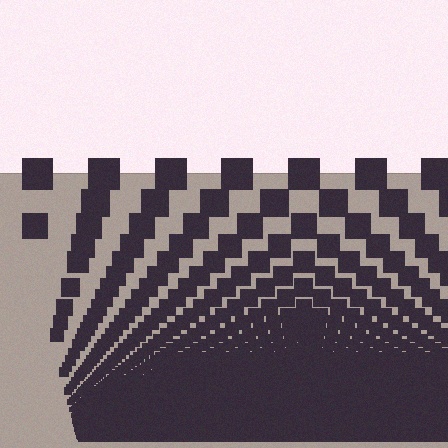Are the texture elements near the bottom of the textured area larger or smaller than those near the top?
Smaller. The gradient is inverted — elements near the bottom are smaller and denser.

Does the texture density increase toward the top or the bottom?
Density increases toward the bottom.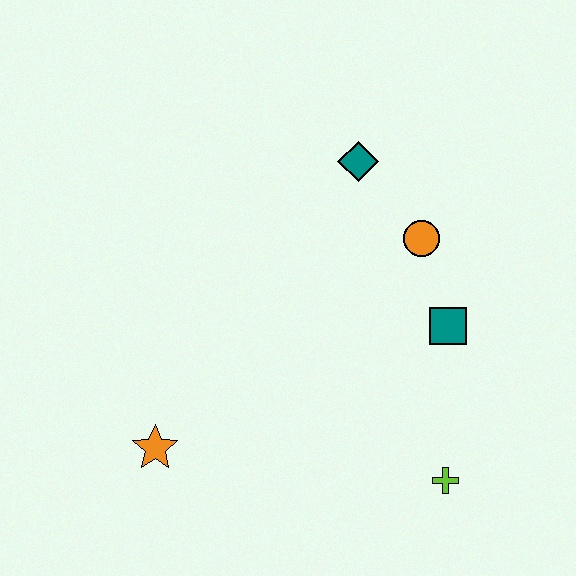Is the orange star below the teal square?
Yes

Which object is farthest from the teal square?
The orange star is farthest from the teal square.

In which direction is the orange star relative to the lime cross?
The orange star is to the left of the lime cross.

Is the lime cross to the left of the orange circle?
No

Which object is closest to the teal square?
The orange circle is closest to the teal square.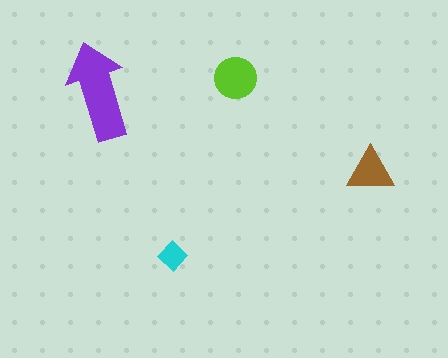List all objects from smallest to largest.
The cyan diamond, the brown triangle, the lime circle, the purple arrow.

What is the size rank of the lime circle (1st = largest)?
2nd.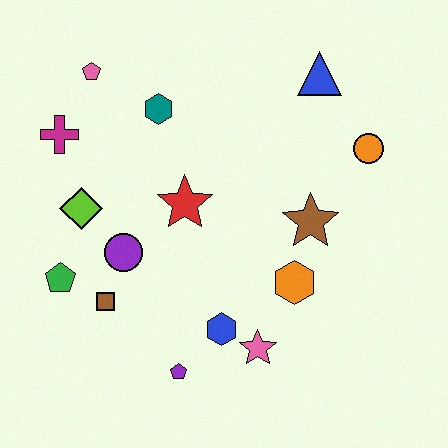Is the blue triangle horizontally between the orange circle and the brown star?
Yes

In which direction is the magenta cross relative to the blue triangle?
The magenta cross is to the left of the blue triangle.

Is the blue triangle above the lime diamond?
Yes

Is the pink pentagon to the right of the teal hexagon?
No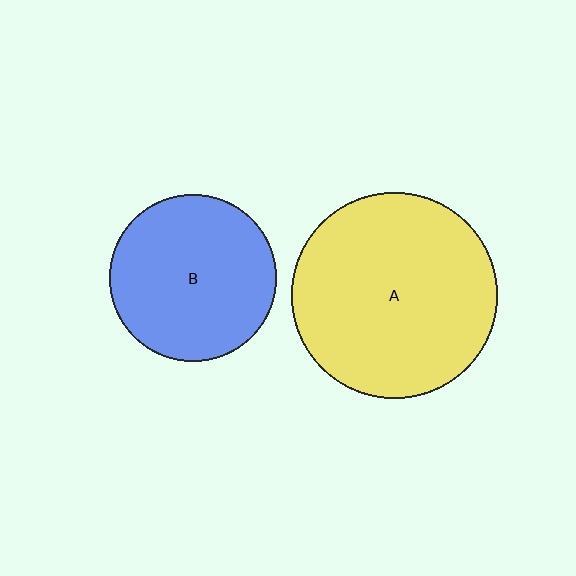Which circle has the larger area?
Circle A (yellow).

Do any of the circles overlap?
No, none of the circles overlap.